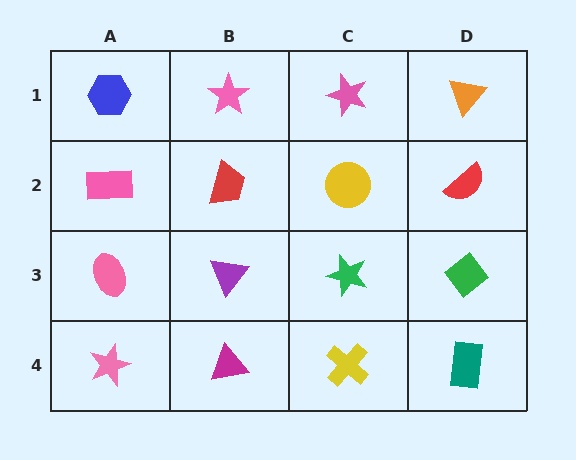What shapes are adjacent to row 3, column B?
A red trapezoid (row 2, column B), a magenta triangle (row 4, column B), a pink ellipse (row 3, column A), a green star (row 3, column C).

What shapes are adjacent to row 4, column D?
A green diamond (row 3, column D), a yellow cross (row 4, column C).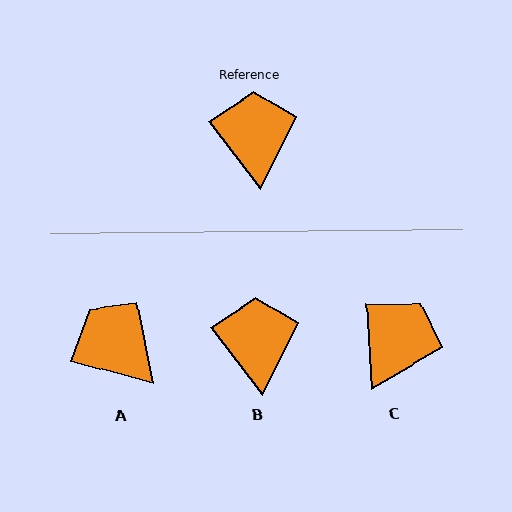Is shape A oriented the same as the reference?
No, it is off by about 37 degrees.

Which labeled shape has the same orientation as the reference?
B.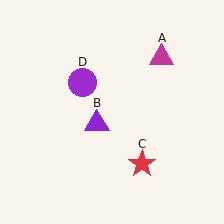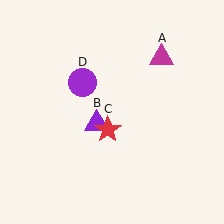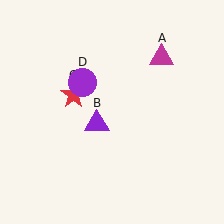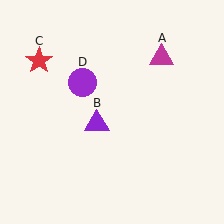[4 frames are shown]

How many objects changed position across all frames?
1 object changed position: red star (object C).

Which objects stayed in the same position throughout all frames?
Magenta triangle (object A) and purple triangle (object B) and purple circle (object D) remained stationary.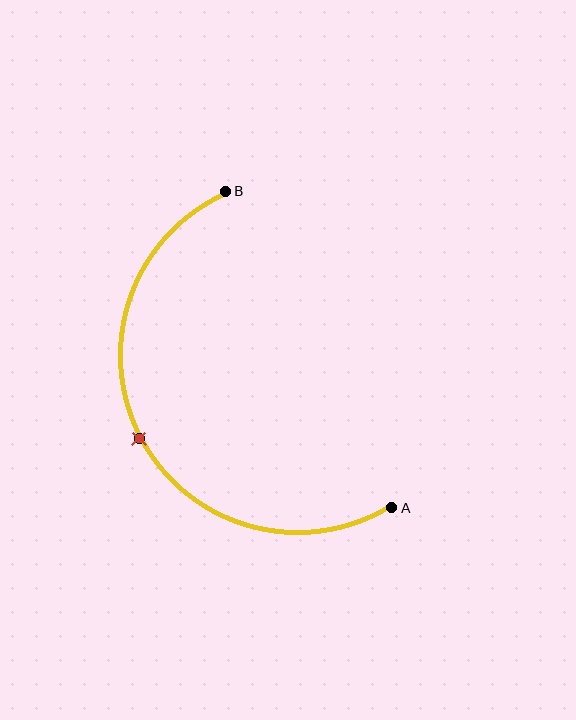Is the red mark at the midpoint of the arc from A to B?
Yes. The red mark lies on the arc at equal arc-length from both A and B — it is the arc midpoint.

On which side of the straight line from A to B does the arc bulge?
The arc bulges to the left of the straight line connecting A and B.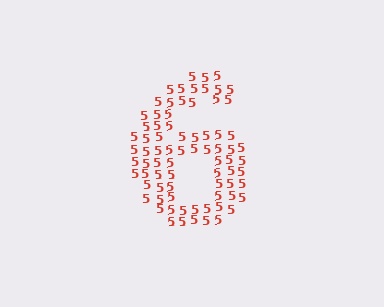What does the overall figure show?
The overall figure shows the digit 6.